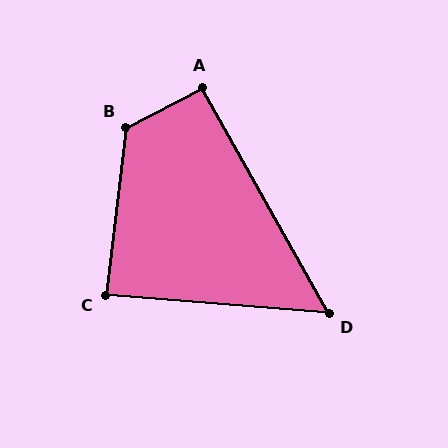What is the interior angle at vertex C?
Approximately 88 degrees (approximately right).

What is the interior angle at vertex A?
Approximately 92 degrees (approximately right).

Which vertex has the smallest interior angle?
D, at approximately 56 degrees.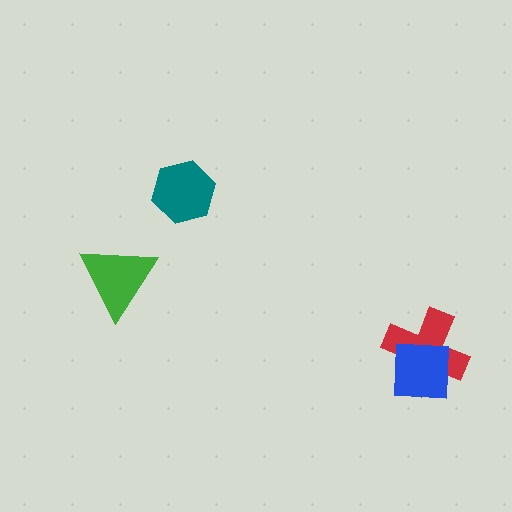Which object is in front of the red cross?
The blue square is in front of the red cross.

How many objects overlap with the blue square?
1 object overlaps with the blue square.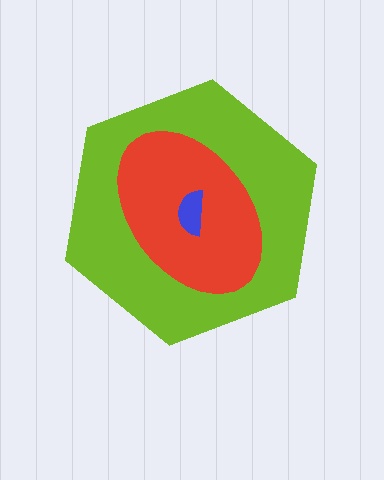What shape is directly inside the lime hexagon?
The red ellipse.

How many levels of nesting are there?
3.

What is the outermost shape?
The lime hexagon.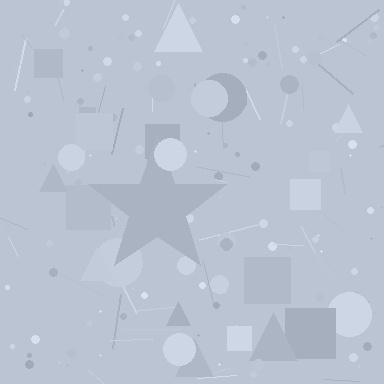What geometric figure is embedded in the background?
A star is embedded in the background.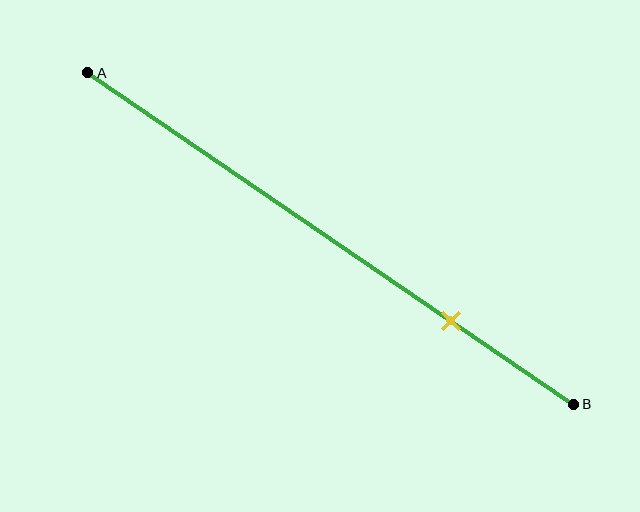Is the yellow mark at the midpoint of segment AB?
No, the mark is at about 75% from A, not at the 50% midpoint.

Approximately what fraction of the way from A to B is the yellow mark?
The yellow mark is approximately 75% of the way from A to B.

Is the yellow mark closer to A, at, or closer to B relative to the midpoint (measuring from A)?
The yellow mark is closer to point B than the midpoint of segment AB.